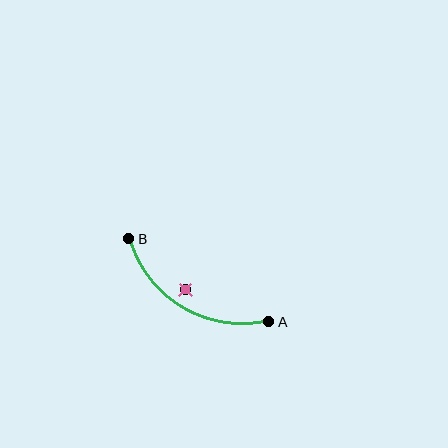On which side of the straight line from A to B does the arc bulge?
The arc bulges below the straight line connecting A and B.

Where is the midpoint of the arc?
The arc midpoint is the point on the curve farthest from the straight line joining A and B. It sits below that line.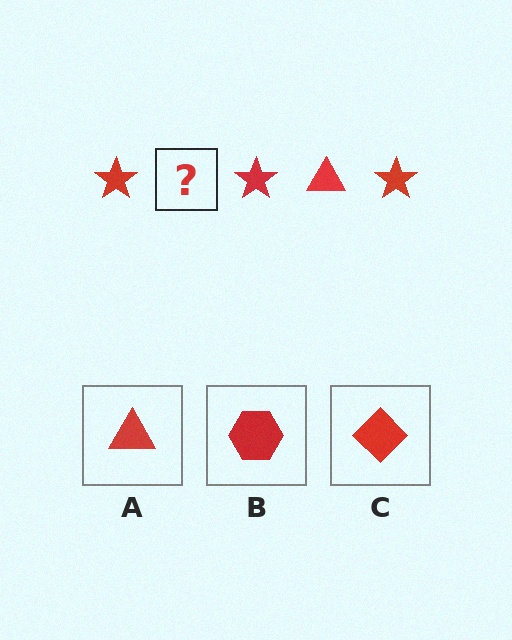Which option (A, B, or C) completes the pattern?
A.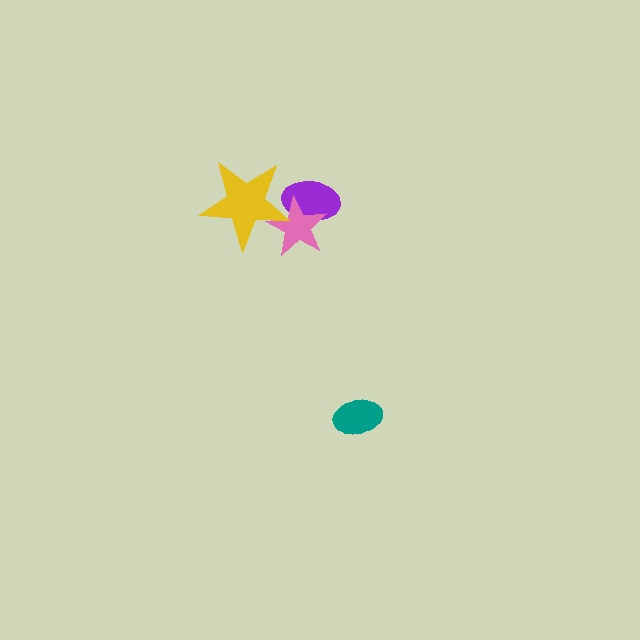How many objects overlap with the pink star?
2 objects overlap with the pink star.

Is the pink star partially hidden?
Yes, it is partially covered by another shape.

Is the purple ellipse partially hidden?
Yes, it is partially covered by another shape.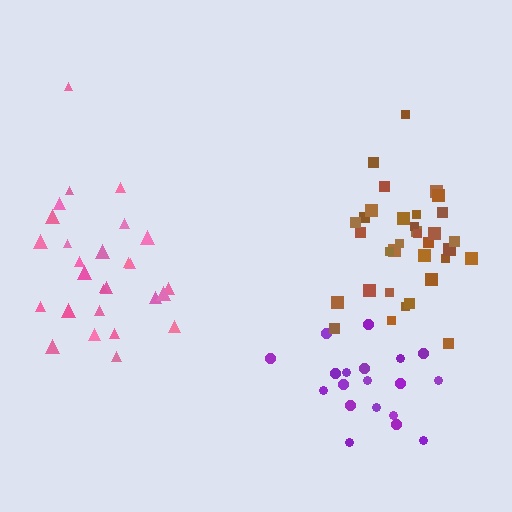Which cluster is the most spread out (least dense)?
Pink.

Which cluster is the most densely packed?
Brown.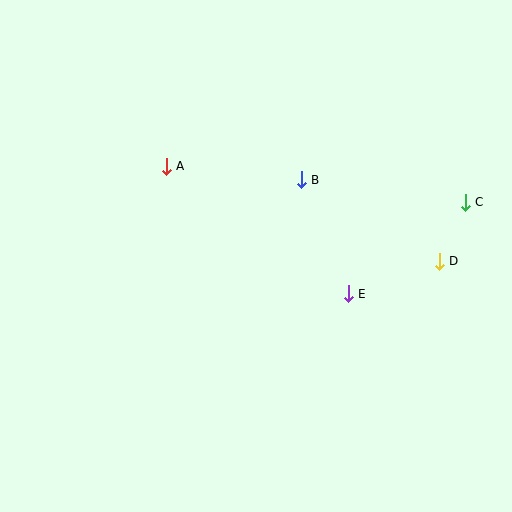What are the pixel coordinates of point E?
Point E is at (348, 294).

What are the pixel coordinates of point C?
Point C is at (465, 202).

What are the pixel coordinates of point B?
Point B is at (301, 180).